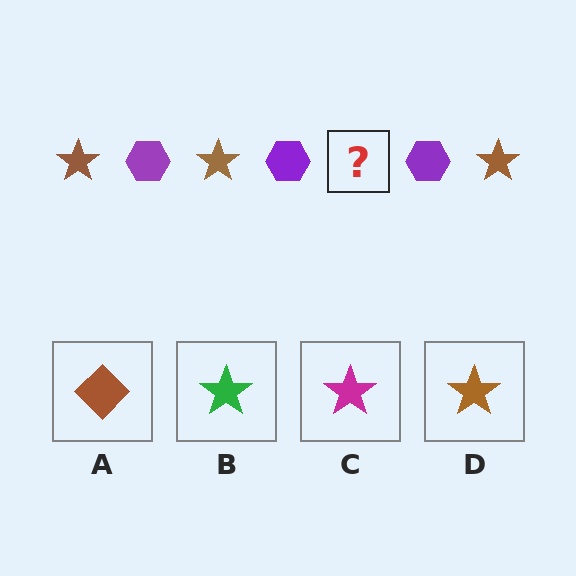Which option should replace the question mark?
Option D.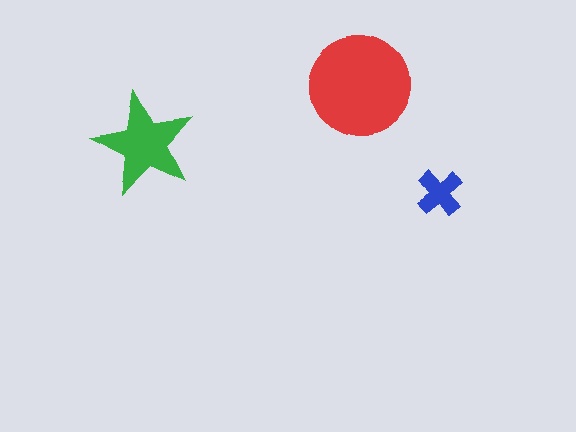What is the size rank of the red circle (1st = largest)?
1st.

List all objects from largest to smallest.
The red circle, the green star, the blue cross.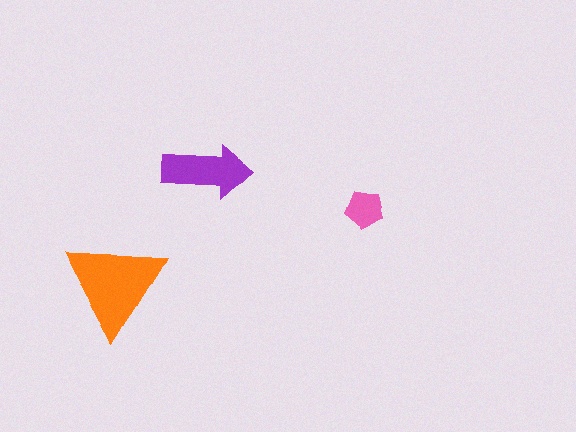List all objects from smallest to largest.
The pink pentagon, the purple arrow, the orange triangle.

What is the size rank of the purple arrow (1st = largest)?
2nd.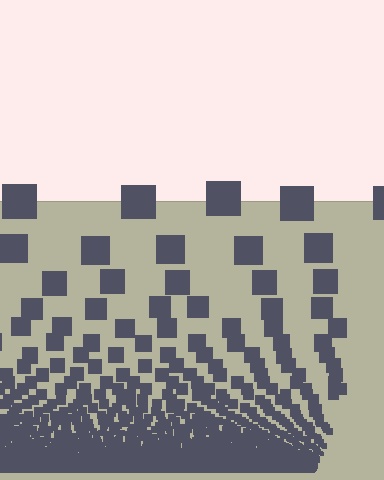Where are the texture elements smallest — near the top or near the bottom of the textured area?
Near the bottom.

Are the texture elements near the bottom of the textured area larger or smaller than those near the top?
Smaller. The gradient is inverted — elements near the bottom are smaller and denser.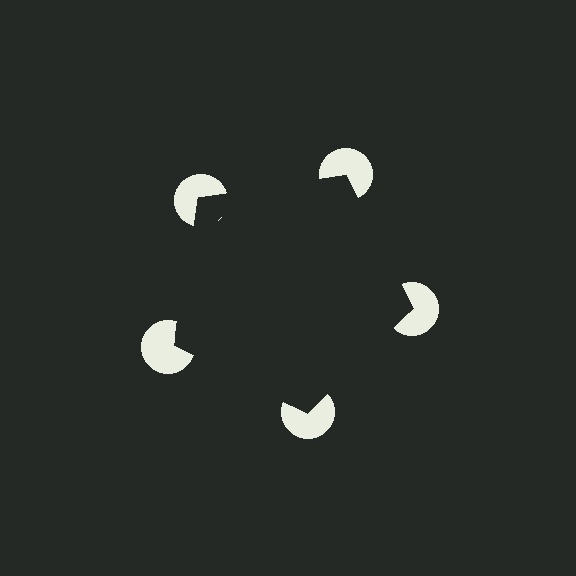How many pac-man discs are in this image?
There are 5 — one at each vertex of the illusory pentagon.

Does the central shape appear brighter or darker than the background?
It typically appears slightly darker than the background, even though no actual brightness change is drawn.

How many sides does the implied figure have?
5 sides.